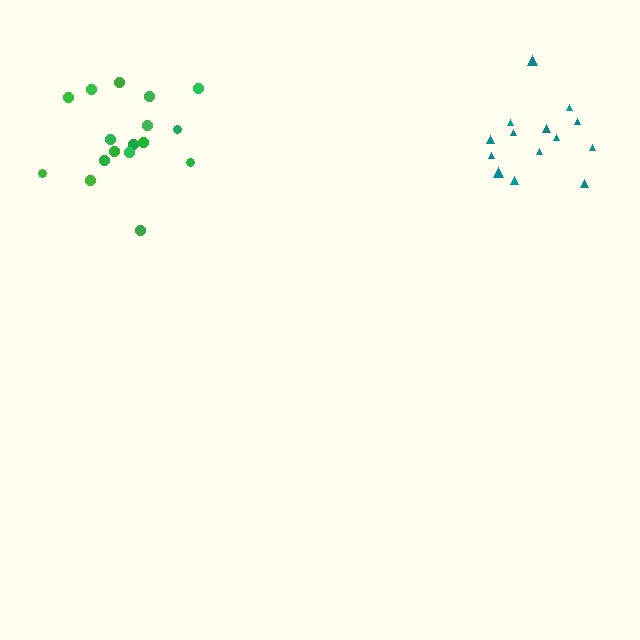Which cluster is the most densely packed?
Teal.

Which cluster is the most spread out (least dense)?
Green.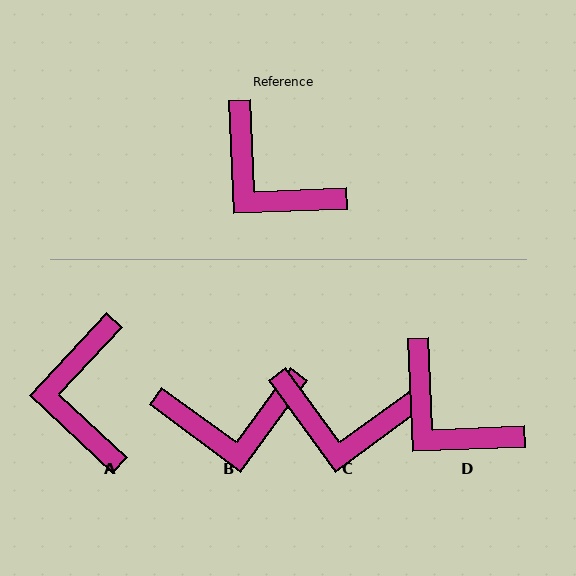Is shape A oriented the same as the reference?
No, it is off by about 45 degrees.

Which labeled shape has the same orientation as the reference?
D.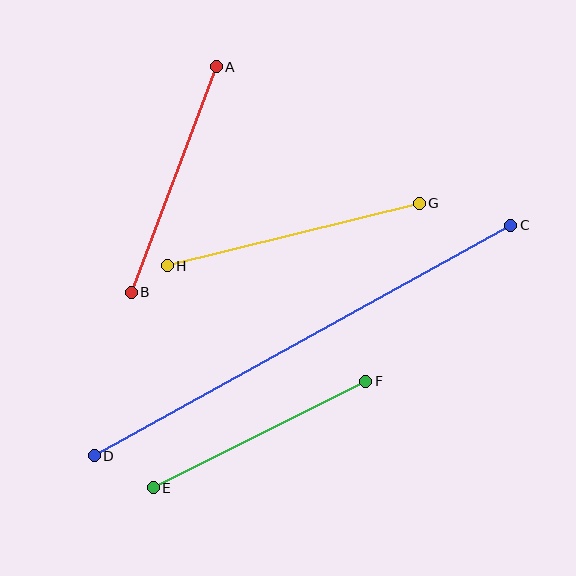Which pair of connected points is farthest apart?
Points C and D are farthest apart.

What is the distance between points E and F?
The distance is approximately 238 pixels.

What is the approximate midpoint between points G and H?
The midpoint is at approximately (293, 235) pixels.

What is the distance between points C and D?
The distance is approximately 476 pixels.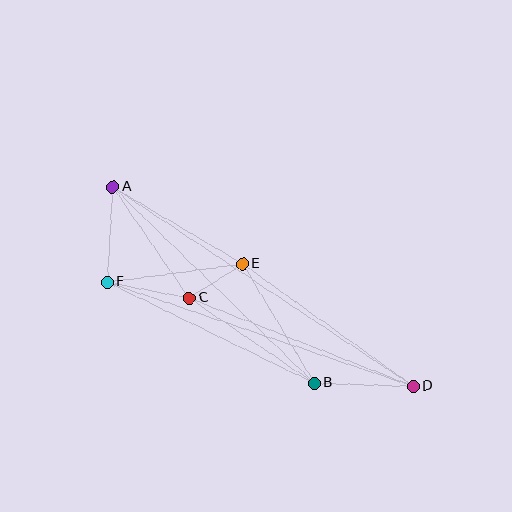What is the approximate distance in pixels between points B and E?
The distance between B and E is approximately 139 pixels.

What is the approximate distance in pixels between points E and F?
The distance between E and F is approximately 136 pixels.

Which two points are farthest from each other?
Points A and D are farthest from each other.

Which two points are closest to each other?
Points C and E are closest to each other.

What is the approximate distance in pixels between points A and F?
The distance between A and F is approximately 96 pixels.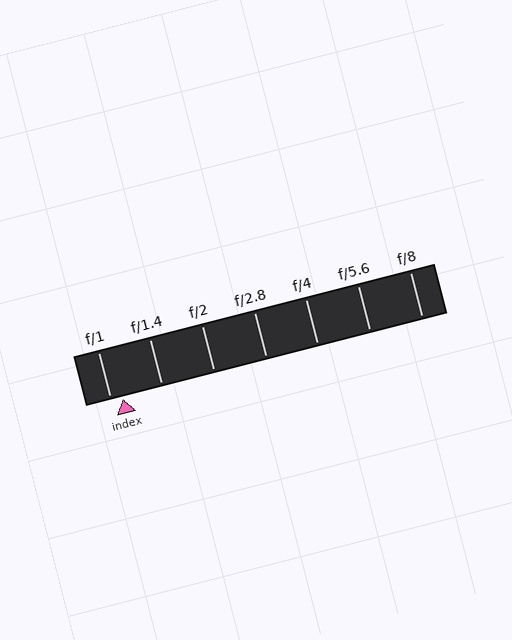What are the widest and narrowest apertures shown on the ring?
The widest aperture shown is f/1 and the narrowest is f/8.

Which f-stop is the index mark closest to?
The index mark is closest to f/1.